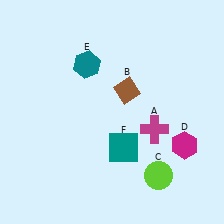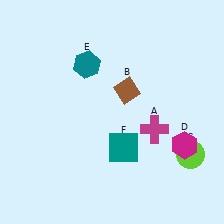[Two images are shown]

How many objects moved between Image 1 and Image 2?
1 object moved between the two images.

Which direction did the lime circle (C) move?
The lime circle (C) moved right.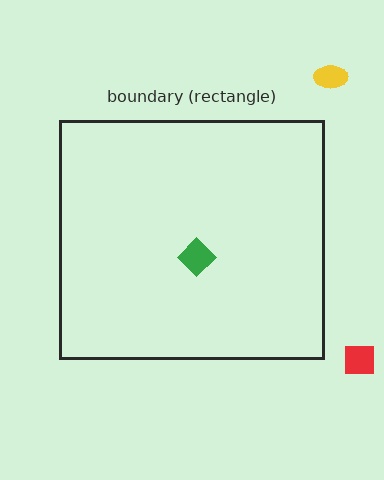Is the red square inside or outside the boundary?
Outside.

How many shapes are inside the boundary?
1 inside, 2 outside.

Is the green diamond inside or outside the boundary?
Inside.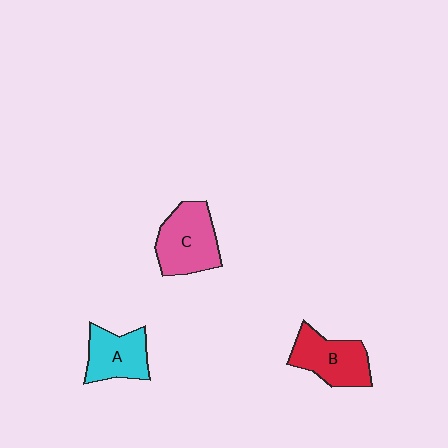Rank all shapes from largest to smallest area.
From largest to smallest: C (pink), B (red), A (cyan).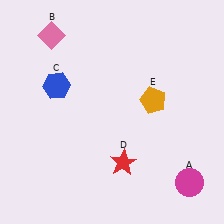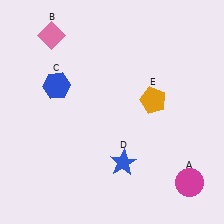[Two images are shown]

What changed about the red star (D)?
In Image 1, D is red. In Image 2, it changed to blue.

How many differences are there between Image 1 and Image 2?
There is 1 difference between the two images.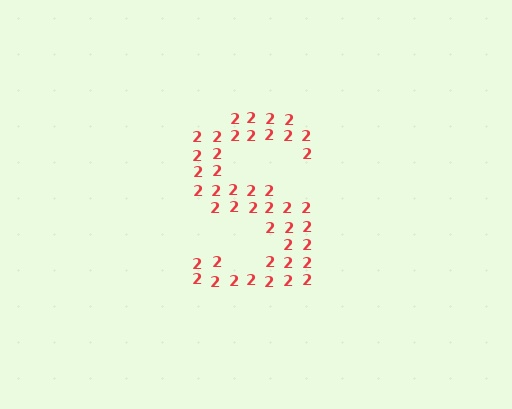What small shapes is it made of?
It is made of small digit 2's.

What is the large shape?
The large shape is the letter S.